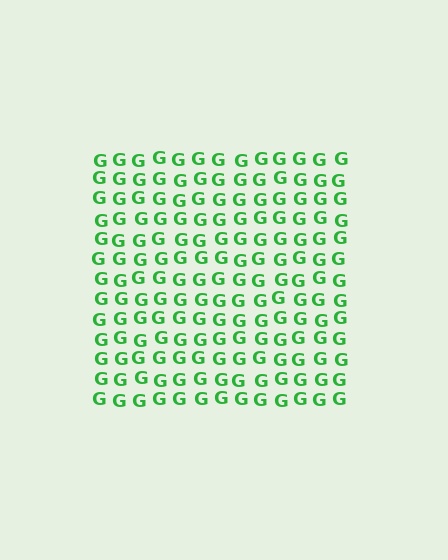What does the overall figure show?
The overall figure shows a square.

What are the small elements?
The small elements are letter G's.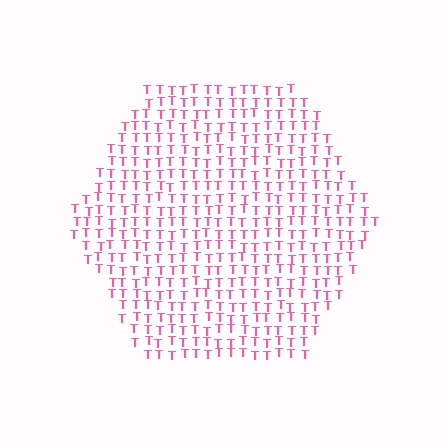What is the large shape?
The large shape is a hexagon.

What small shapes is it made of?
It is made of small letter T's.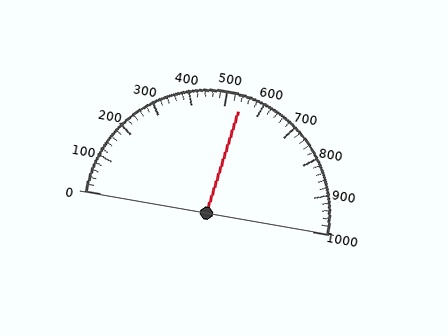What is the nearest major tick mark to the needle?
The nearest major tick mark is 500.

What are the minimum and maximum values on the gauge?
The gauge ranges from 0 to 1000.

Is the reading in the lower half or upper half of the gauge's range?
The reading is in the upper half of the range (0 to 1000).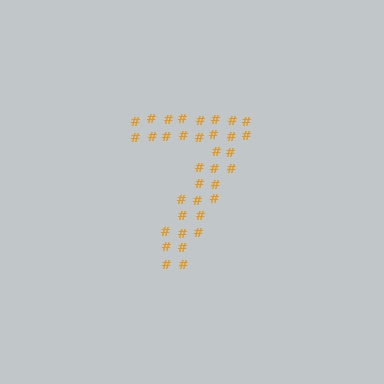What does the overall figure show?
The overall figure shows the digit 7.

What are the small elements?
The small elements are hash symbols.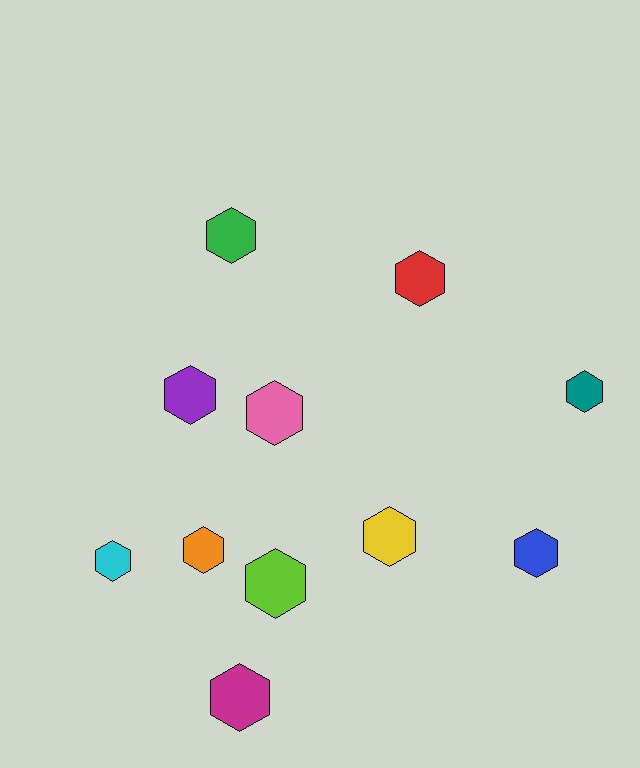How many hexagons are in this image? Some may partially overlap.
There are 11 hexagons.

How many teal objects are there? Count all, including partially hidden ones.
There is 1 teal object.